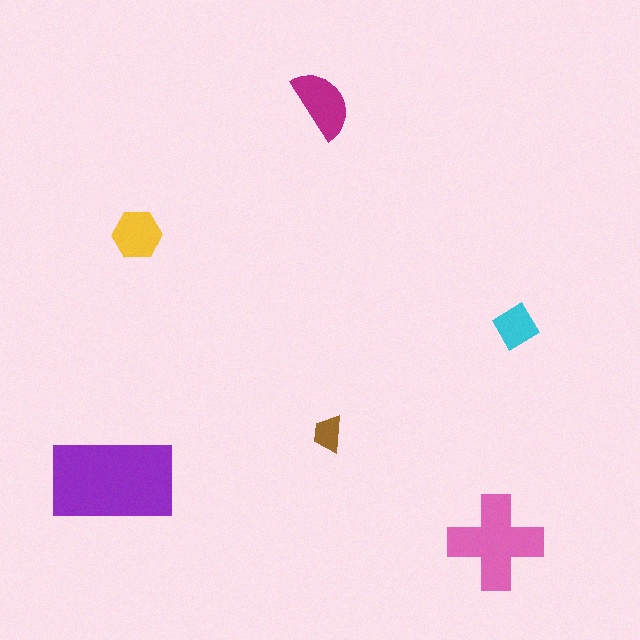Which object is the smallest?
The brown trapezoid.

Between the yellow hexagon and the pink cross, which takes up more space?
The pink cross.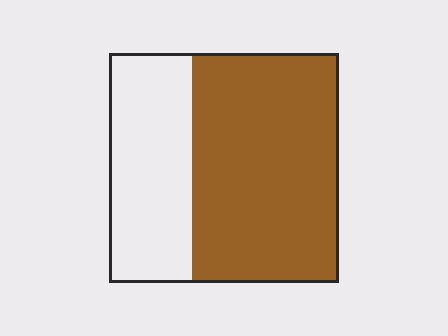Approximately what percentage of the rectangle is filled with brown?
Approximately 65%.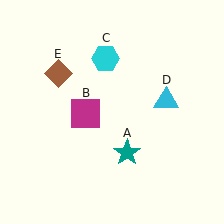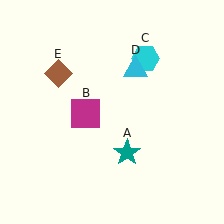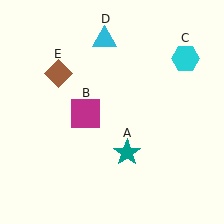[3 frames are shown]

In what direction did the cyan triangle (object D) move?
The cyan triangle (object D) moved up and to the left.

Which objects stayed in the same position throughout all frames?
Teal star (object A) and magenta square (object B) and brown diamond (object E) remained stationary.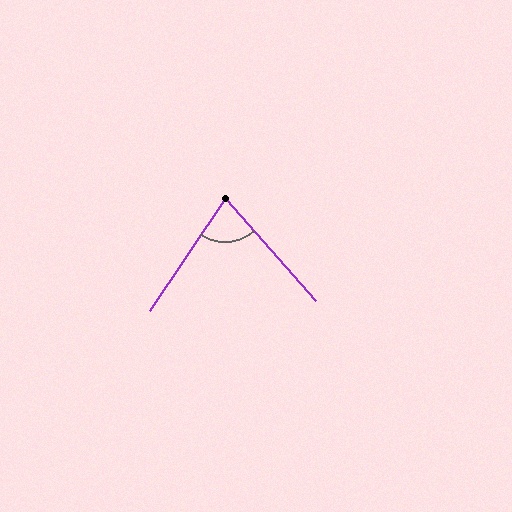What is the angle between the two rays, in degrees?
Approximately 75 degrees.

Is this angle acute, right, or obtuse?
It is acute.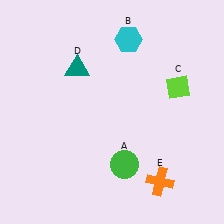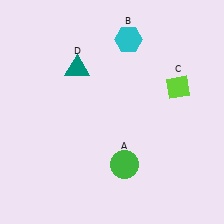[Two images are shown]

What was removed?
The orange cross (E) was removed in Image 2.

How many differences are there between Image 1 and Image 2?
There is 1 difference between the two images.